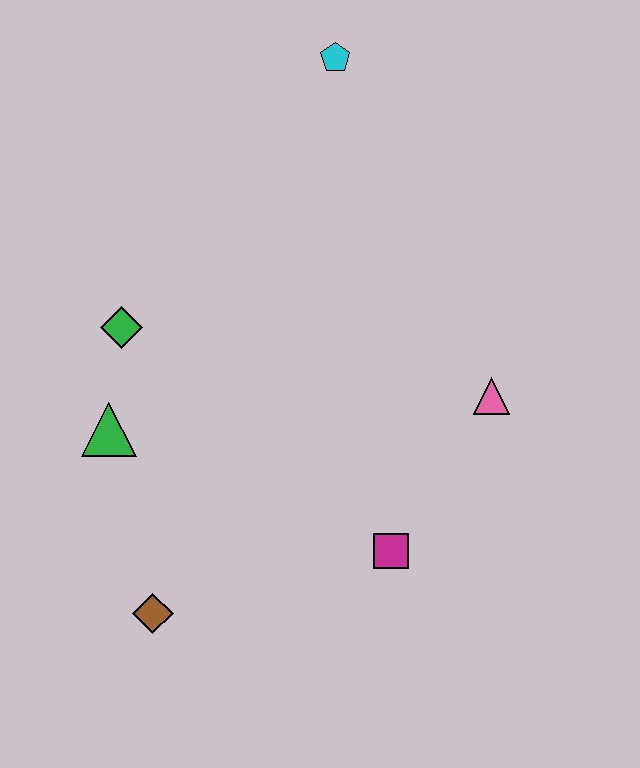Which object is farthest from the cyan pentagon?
The brown diamond is farthest from the cyan pentagon.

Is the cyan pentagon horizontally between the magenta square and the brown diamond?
Yes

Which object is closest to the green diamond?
The green triangle is closest to the green diamond.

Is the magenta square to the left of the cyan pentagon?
No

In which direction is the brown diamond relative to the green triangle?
The brown diamond is below the green triangle.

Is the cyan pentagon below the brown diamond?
No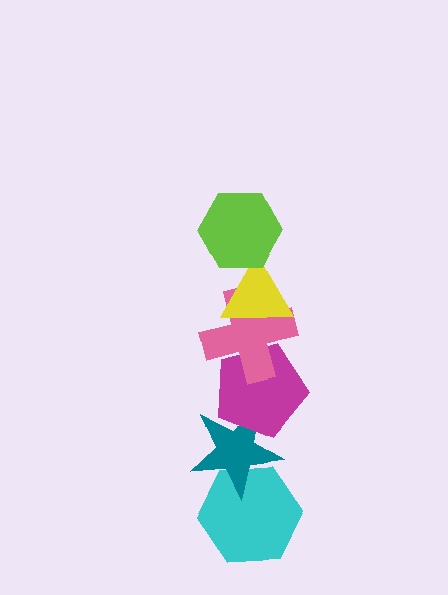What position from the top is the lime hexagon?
The lime hexagon is 1st from the top.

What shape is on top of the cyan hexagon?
The teal star is on top of the cyan hexagon.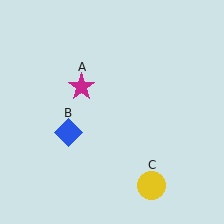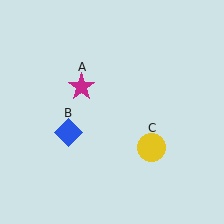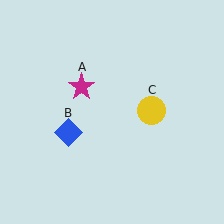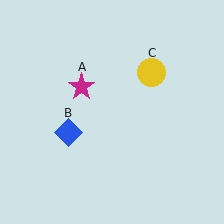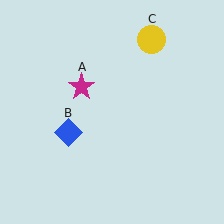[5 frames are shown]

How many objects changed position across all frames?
1 object changed position: yellow circle (object C).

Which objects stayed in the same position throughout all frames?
Magenta star (object A) and blue diamond (object B) remained stationary.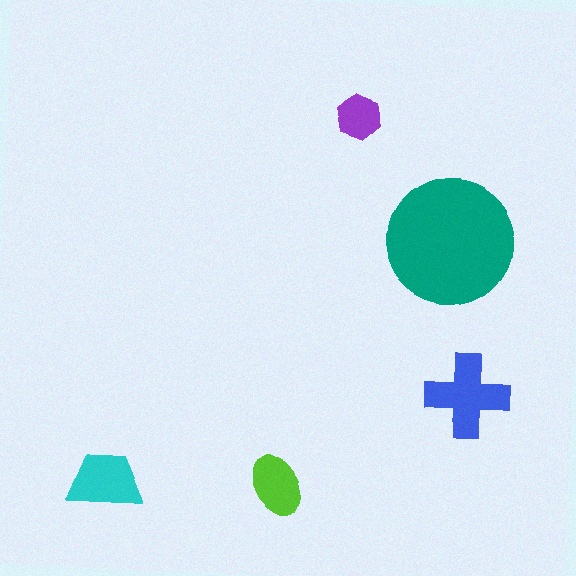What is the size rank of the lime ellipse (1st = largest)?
4th.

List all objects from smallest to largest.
The purple hexagon, the lime ellipse, the cyan trapezoid, the blue cross, the teal circle.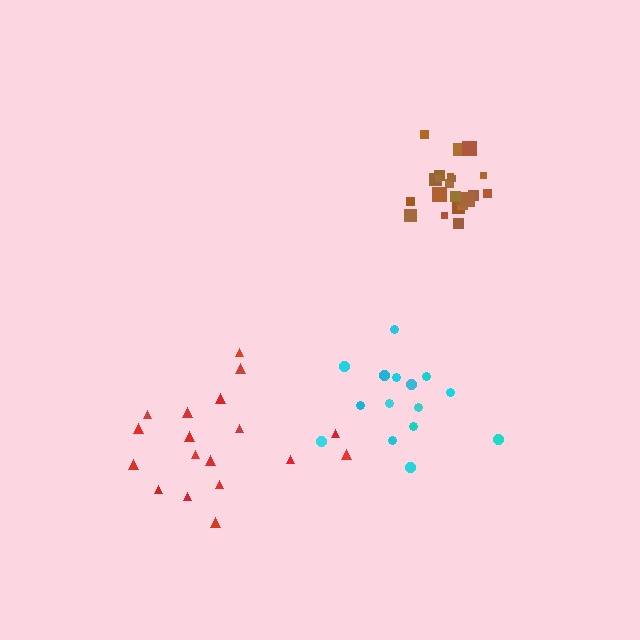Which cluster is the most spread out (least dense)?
Red.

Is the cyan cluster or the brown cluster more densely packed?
Brown.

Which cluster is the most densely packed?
Brown.